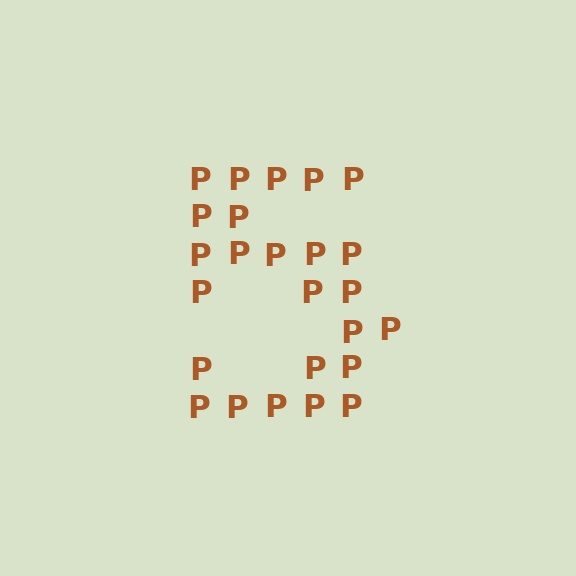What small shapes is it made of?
It is made of small letter P's.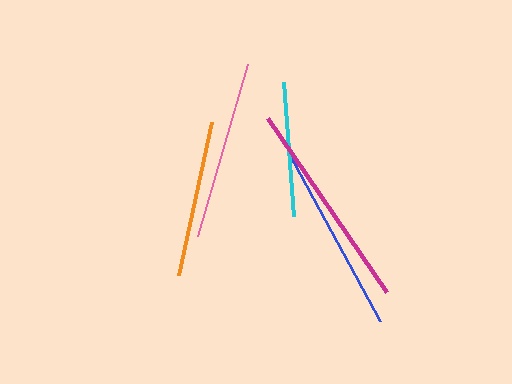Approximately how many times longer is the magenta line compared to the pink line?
The magenta line is approximately 1.2 times the length of the pink line.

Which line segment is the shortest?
The cyan line is the shortest at approximately 134 pixels.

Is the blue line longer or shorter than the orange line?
The blue line is longer than the orange line.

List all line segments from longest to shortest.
From longest to shortest: magenta, blue, pink, orange, cyan.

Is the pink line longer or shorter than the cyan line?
The pink line is longer than the cyan line.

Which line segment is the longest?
The magenta line is the longest at approximately 211 pixels.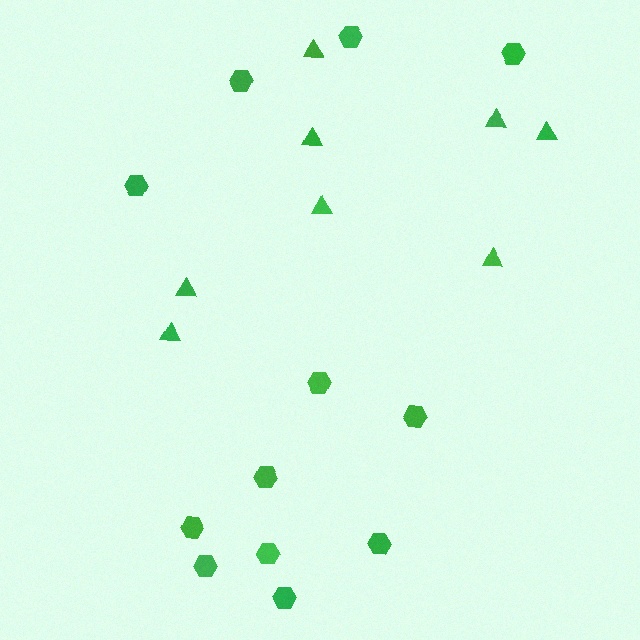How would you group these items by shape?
There are 2 groups: one group of hexagons (12) and one group of triangles (8).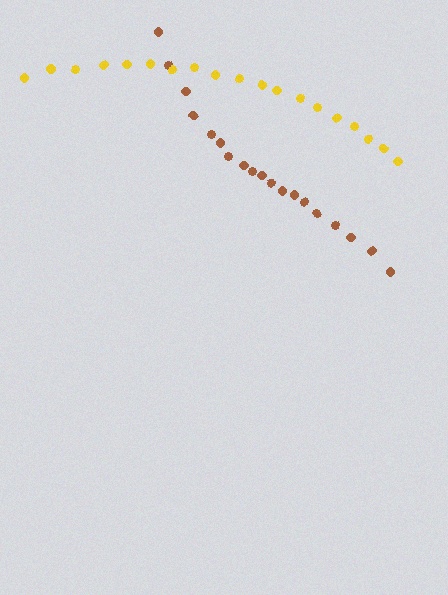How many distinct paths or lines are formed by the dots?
There are 2 distinct paths.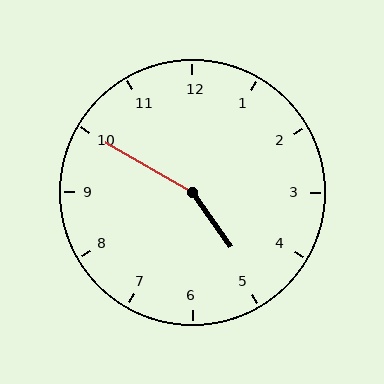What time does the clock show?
4:50.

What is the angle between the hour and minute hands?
Approximately 155 degrees.